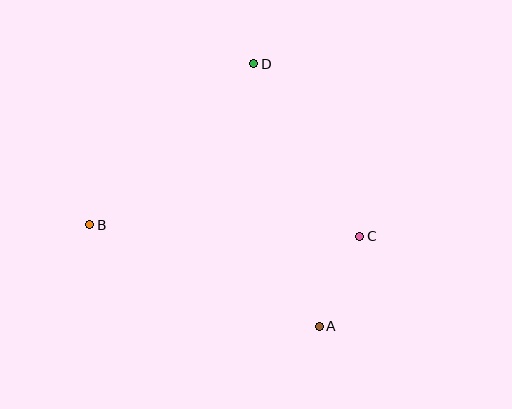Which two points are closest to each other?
Points A and C are closest to each other.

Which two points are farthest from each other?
Points A and D are farthest from each other.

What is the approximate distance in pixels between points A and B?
The distance between A and B is approximately 251 pixels.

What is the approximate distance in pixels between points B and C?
The distance between B and C is approximately 270 pixels.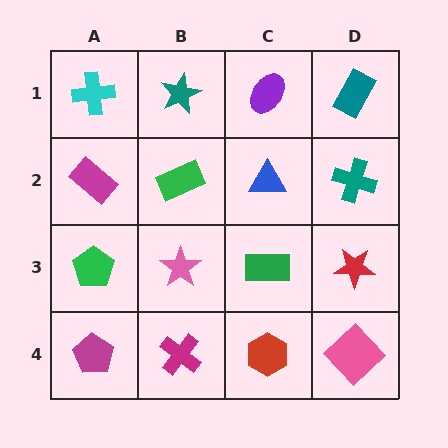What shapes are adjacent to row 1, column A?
A magenta rectangle (row 2, column A), a teal star (row 1, column B).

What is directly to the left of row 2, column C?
A green rectangle.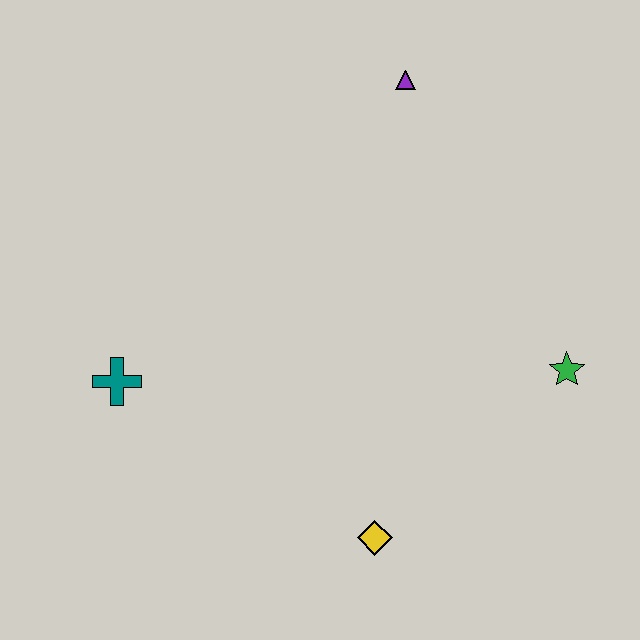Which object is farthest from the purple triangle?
The yellow diamond is farthest from the purple triangle.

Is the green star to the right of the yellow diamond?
Yes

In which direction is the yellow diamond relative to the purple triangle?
The yellow diamond is below the purple triangle.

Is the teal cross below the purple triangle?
Yes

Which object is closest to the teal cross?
The yellow diamond is closest to the teal cross.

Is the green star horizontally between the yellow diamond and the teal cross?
No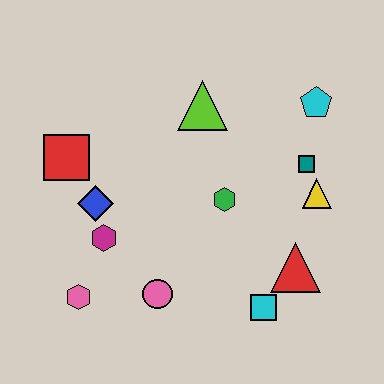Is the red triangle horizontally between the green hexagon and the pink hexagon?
No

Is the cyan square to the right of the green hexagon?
Yes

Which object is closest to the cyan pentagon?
The teal square is closest to the cyan pentagon.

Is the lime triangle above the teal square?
Yes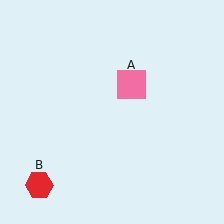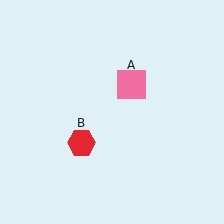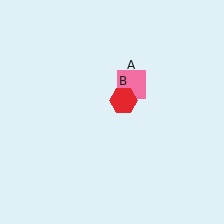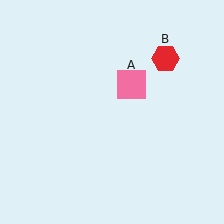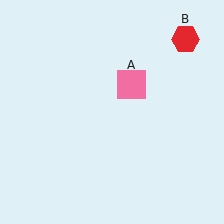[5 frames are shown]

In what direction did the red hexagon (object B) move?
The red hexagon (object B) moved up and to the right.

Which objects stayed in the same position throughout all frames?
Pink square (object A) remained stationary.